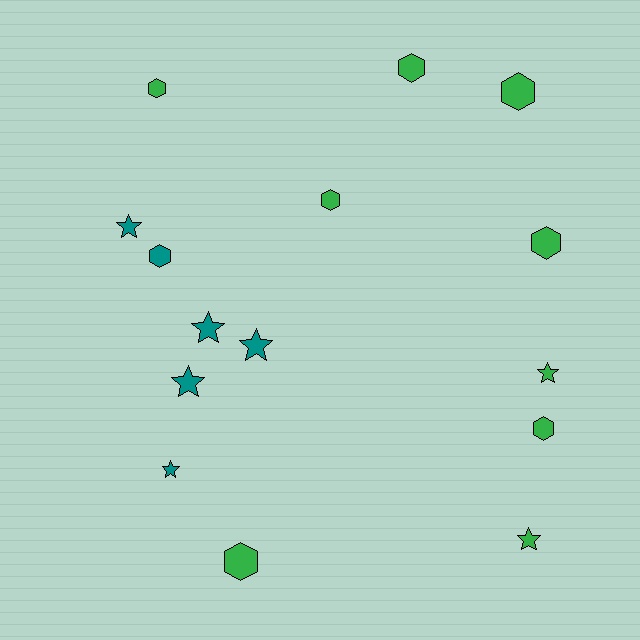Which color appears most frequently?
Green, with 9 objects.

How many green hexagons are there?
There are 7 green hexagons.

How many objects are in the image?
There are 15 objects.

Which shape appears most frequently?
Hexagon, with 8 objects.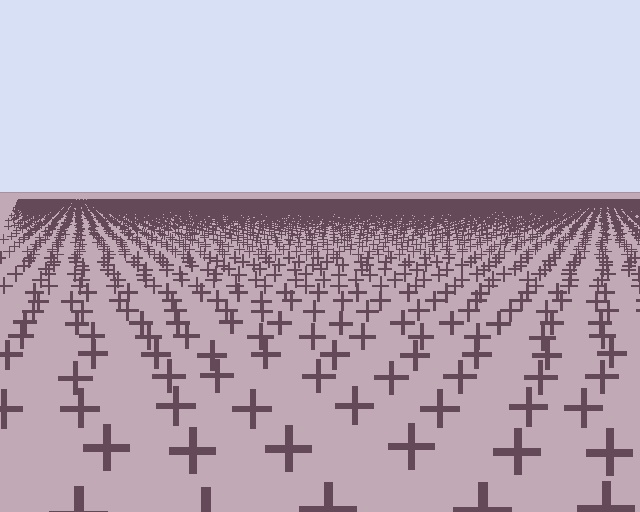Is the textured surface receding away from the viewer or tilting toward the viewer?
The surface is receding away from the viewer. Texture elements get smaller and denser toward the top.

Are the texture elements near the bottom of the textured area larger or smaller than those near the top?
Larger. Near the bottom, elements are closer to the viewer and appear at a bigger on-screen size.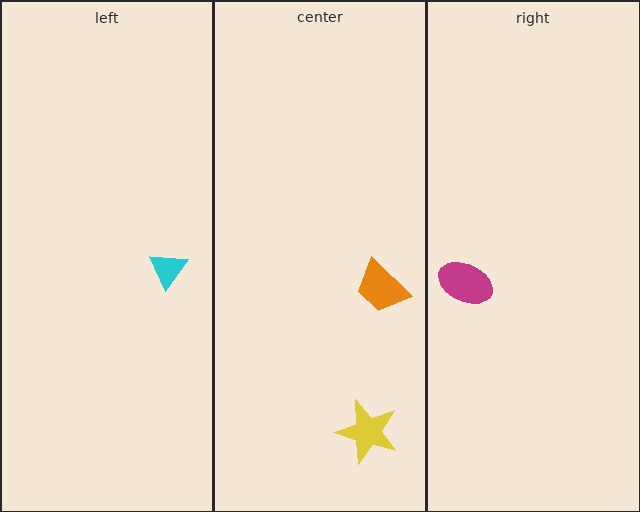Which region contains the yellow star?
The center region.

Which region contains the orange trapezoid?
The center region.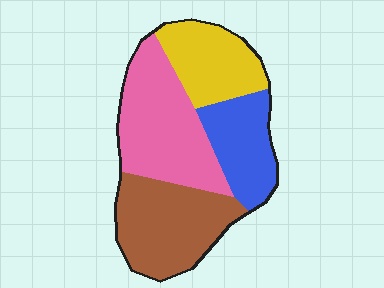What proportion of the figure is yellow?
Yellow covers roughly 20% of the figure.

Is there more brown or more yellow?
Brown.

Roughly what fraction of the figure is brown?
Brown takes up between a quarter and a half of the figure.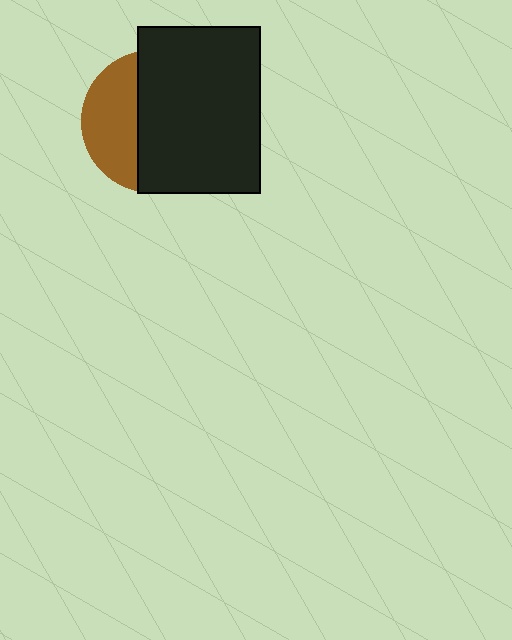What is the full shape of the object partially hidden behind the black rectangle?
The partially hidden object is a brown circle.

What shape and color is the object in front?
The object in front is a black rectangle.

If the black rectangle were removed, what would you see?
You would see the complete brown circle.